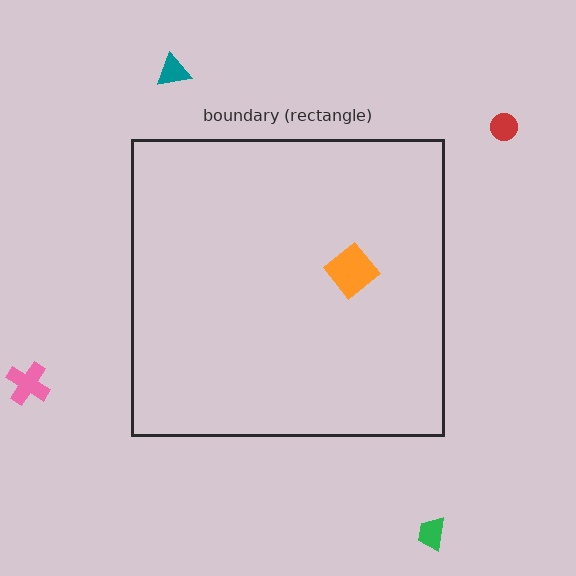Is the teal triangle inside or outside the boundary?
Outside.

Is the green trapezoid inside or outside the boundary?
Outside.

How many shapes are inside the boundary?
1 inside, 4 outside.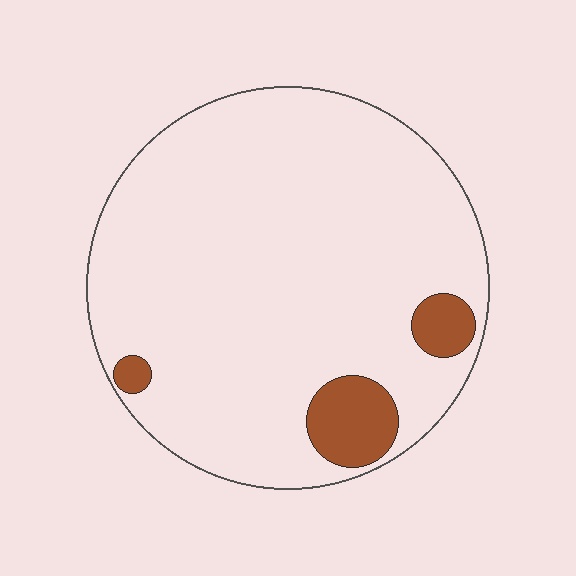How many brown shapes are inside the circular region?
3.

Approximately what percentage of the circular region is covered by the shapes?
Approximately 10%.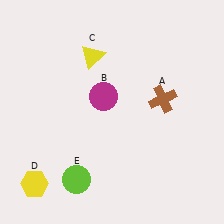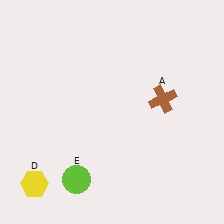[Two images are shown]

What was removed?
The magenta circle (B), the yellow triangle (C) were removed in Image 2.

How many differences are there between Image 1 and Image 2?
There are 2 differences between the two images.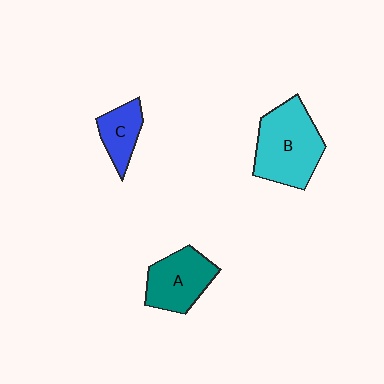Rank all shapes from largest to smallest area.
From largest to smallest: B (cyan), A (teal), C (blue).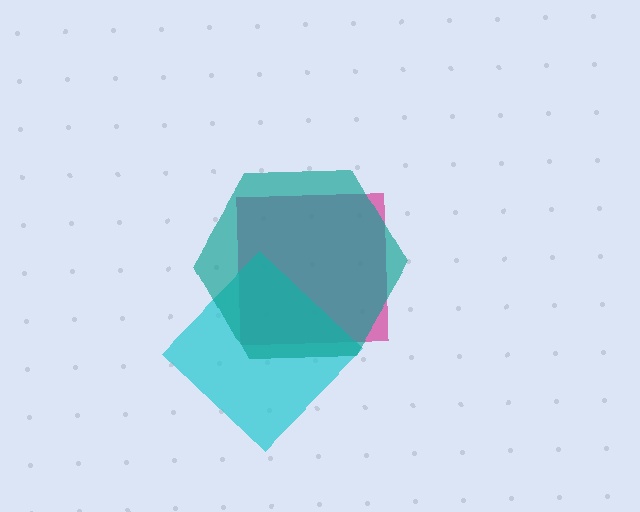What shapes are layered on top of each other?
The layered shapes are: a magenta square, a cyan diamond, a teal hexagon.